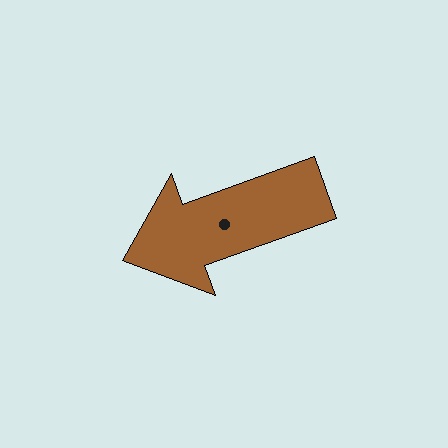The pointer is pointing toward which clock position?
Roughly 8 o'clock.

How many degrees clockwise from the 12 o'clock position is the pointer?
Approximately 250 degrees.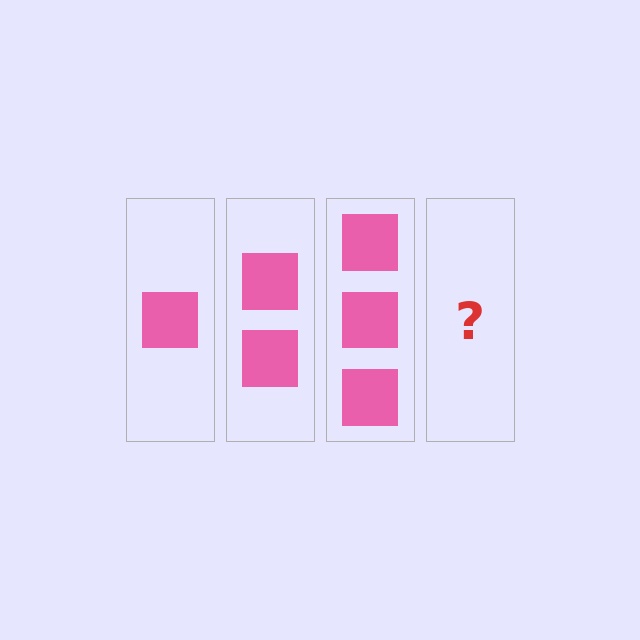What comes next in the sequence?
The next element should be 4 squares.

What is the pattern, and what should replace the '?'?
The pattern is that each step adds one more square. The '?' should be 4 squares.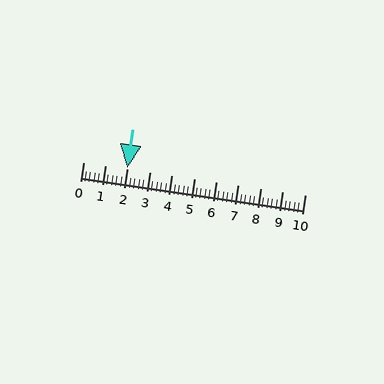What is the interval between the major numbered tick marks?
The major tick marks are spaced 1 units apart.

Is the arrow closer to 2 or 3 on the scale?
The arrow is closer to 2.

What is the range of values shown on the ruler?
The ruler shows values from 0 to 10.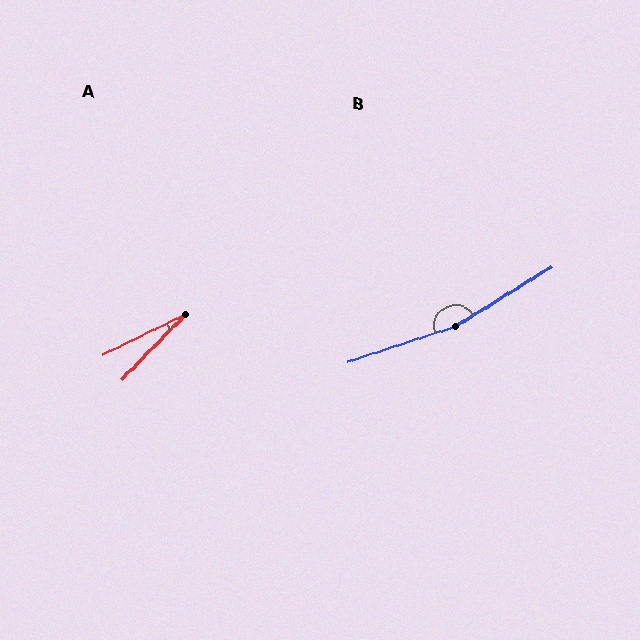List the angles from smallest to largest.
A (20°), B (167°).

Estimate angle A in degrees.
Approximately 20 degrees.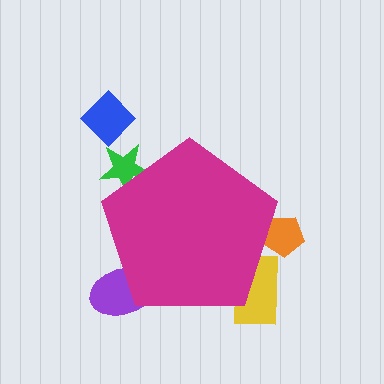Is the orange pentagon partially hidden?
Yes, the orange pentagon is partially hidden behind the magenta pentagon.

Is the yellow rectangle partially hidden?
Yes, the yellow rectangle is partially hidden behind the magenta pentagon.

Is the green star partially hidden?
Yes, the green star is partially hidden behind the magenta pentagon.